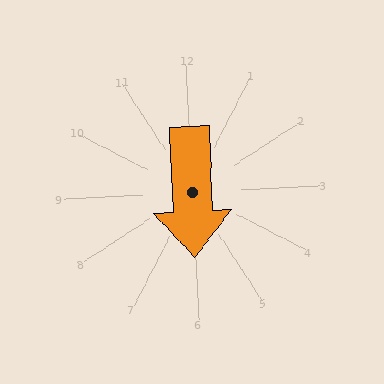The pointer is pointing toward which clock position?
Roughly 6 o'clock.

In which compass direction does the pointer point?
South.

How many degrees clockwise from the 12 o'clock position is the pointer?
Approximately 180 degrees.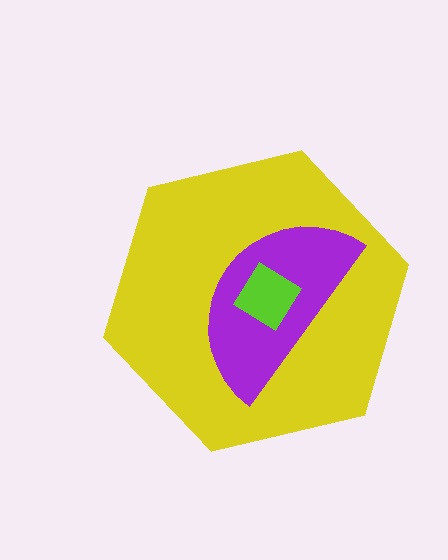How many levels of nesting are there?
3.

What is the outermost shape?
The yellow hexagon.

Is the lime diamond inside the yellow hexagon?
Yes.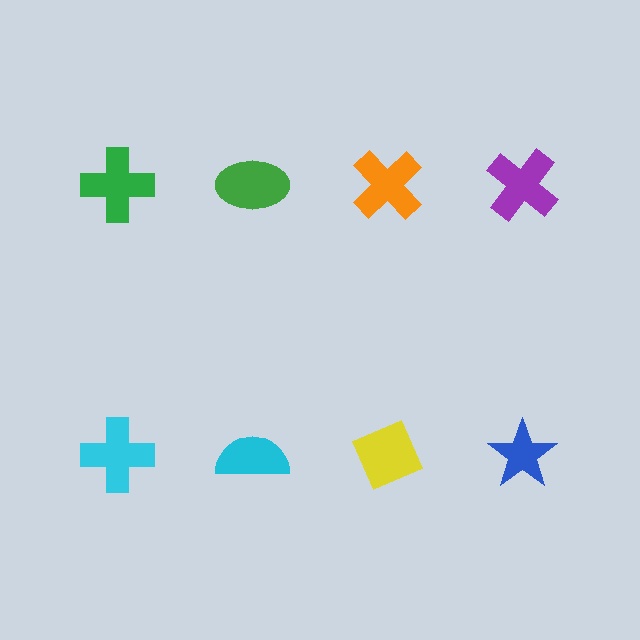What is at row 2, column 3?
A yellow diamond.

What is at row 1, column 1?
A green cross.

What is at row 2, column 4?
A blue star.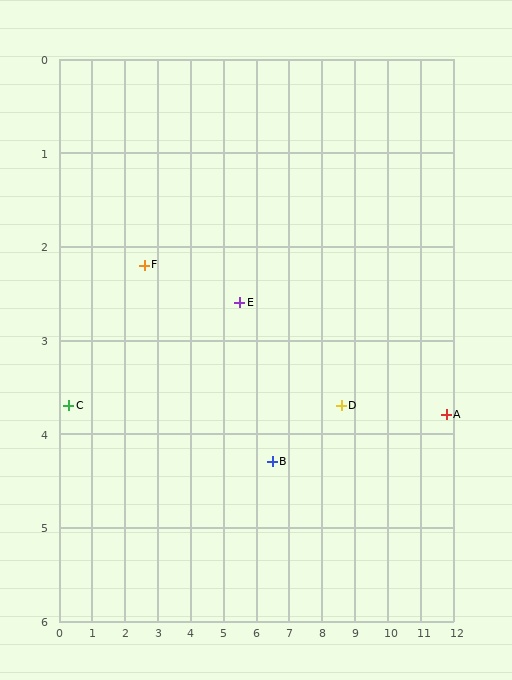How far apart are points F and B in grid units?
Points F and B are about 4.4 grid units apart.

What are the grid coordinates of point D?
Point D is at approximately (8.6, 3.7).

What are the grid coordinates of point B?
Point B is at approximately (6.5, 4.3).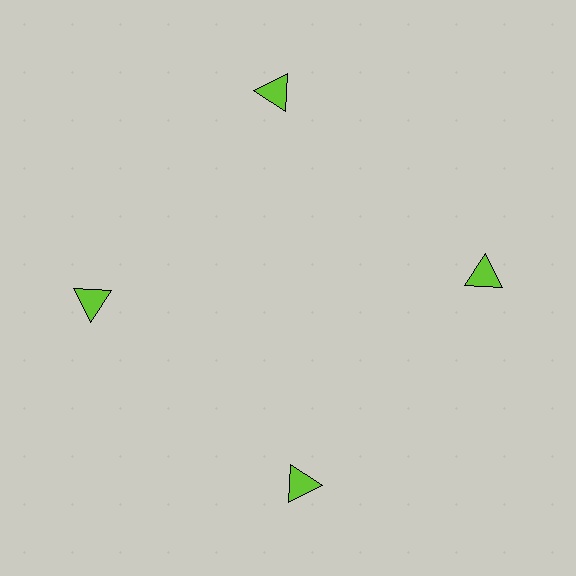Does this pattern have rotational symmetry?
Yes, this pattern has 4-fold rotational symmetry. It looks the same after rotating 90 degrees around the center.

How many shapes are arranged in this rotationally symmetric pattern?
There are 4 shapes, arranged in 4 groups of 1.